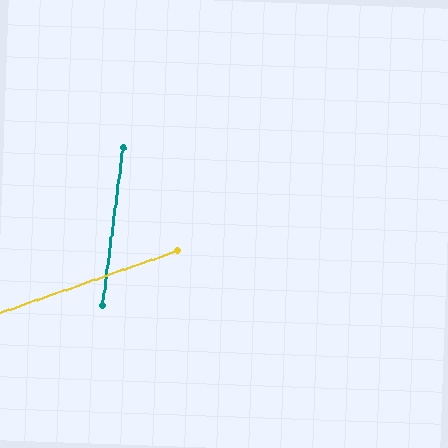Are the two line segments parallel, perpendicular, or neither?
Neither parallel nor perpendicular — they differ by about 63°.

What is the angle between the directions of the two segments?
Approximately 63 degrees.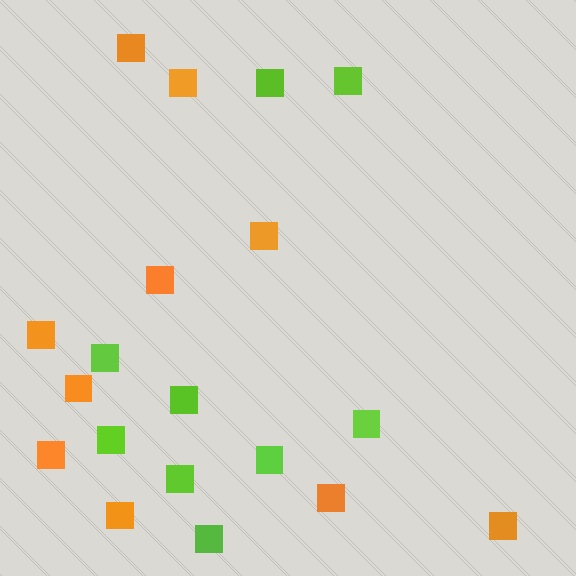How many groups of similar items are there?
There are 2 groups: one group of orange squares (10) and one group of lime squares (9).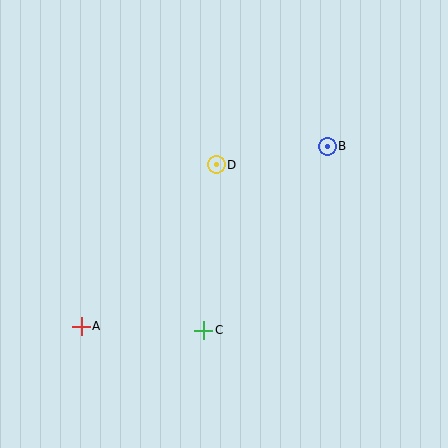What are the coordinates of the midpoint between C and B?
The midpoint between C and B is at (265, 238).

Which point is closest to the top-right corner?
Point B is closest to the top-right corner.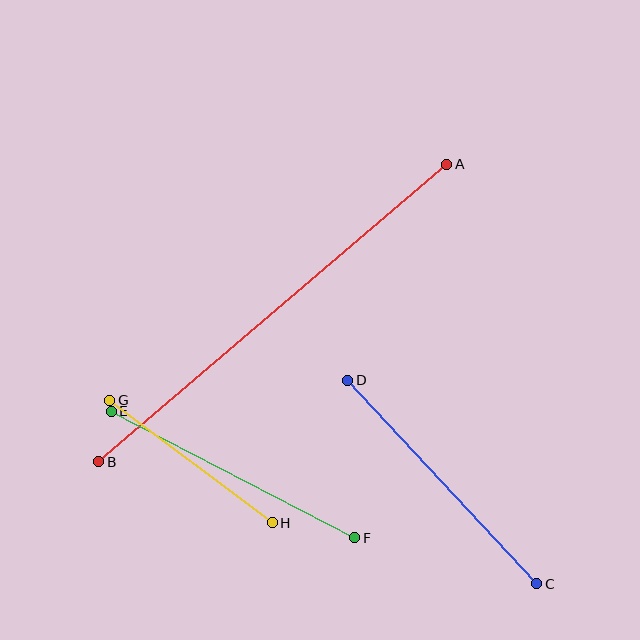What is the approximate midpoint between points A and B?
The midpoint is at approximately (273, 313) pixels.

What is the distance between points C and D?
The distance is approximately 278 pixels.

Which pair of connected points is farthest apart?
Points A and B are farthest apart.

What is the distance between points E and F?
The distance is approximately 275 pixels.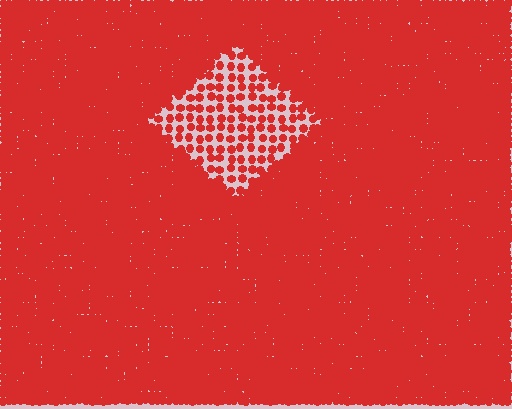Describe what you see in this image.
The image contains small red elements arranged at two different densities. A diamond-shaped region is visible where the elements are less densely packed than the surrounding area.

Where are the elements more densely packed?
The elements are more densely packed outside the diamond boundary.